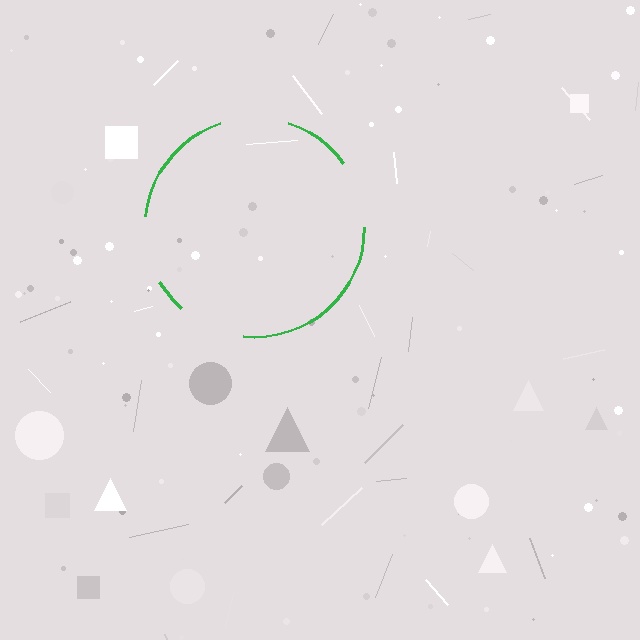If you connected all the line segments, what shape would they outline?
They would outline a circle.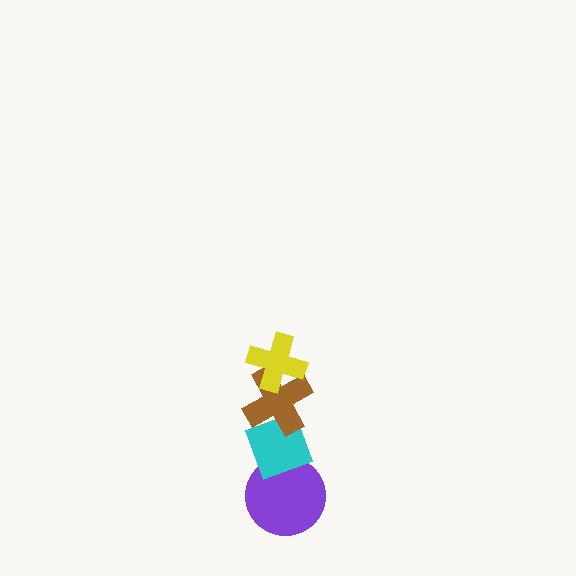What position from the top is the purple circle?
The purple circle is 4th from the top.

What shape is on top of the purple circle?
The cyan diamond is on top of the purple circle.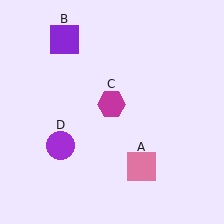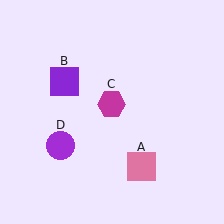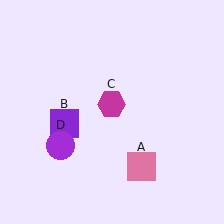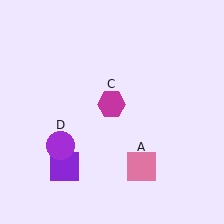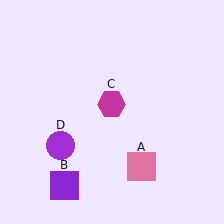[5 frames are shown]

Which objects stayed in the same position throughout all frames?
Pink square (object A) and magenta hexagon (object C) and purple circle (object D) remained stationary.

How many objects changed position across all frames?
1 object changed position: purple square (object B).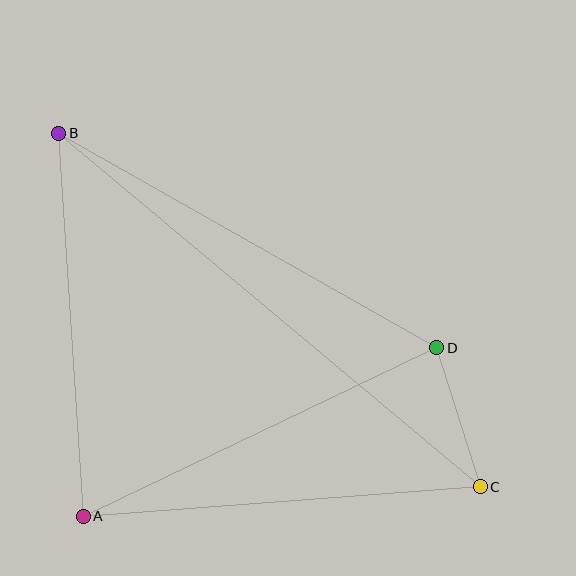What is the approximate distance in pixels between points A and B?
The distance between A and B is approximately 384 pixels.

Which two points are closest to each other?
Points C and D are closest to each other.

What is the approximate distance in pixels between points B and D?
The distance between B and D is approximately 434 pixels.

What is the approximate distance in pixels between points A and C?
The distance between A and C is approximately 398 pixels.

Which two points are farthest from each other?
Points B and C are farthest from each other.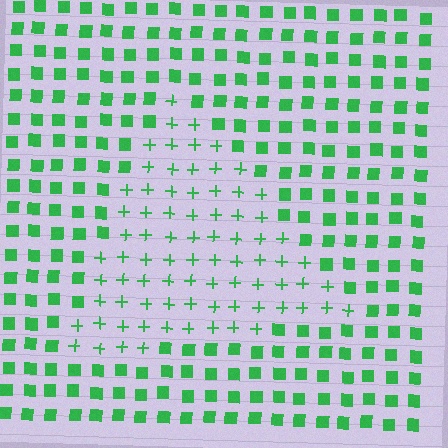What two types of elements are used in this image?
The image uses plus signs inside the triangle region and squares outside it.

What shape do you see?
I see a triangle.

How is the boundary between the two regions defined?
The boundary is defined by a change in element shape: plus signs inside vs. squares outside. All elements share the same color and spacing.